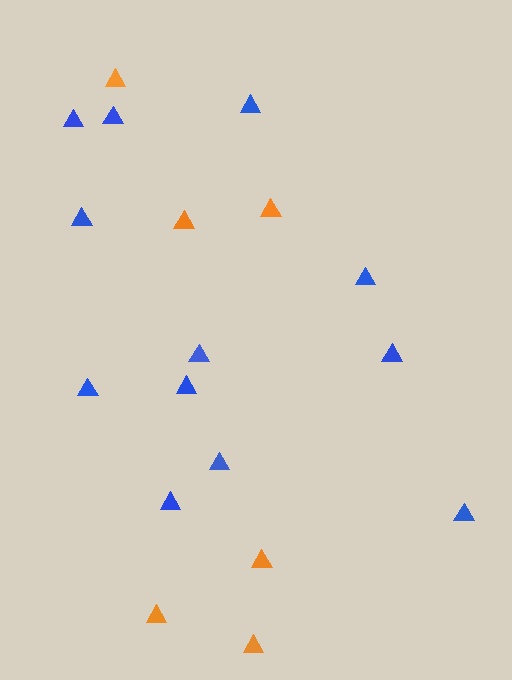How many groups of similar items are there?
There are 2 groups: one group of blue triangles (12) and one group of orange triangles (6).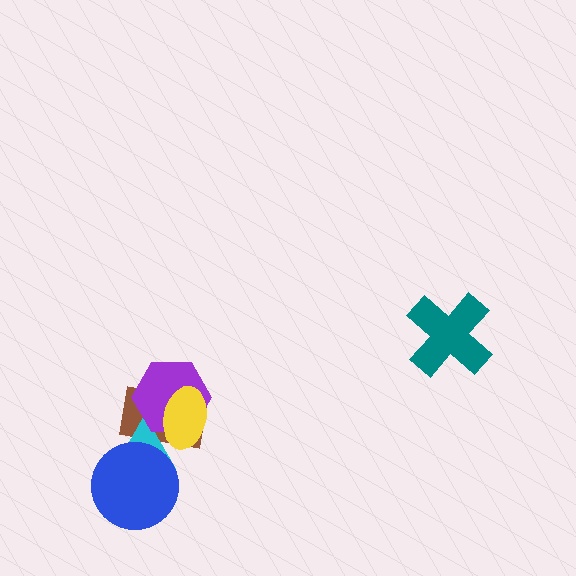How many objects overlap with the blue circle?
2 objects overlap with the blue circle.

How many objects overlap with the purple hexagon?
3 objects overlap with the purple hexagon.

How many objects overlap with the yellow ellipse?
3 objects overlap with the yellow ellipse.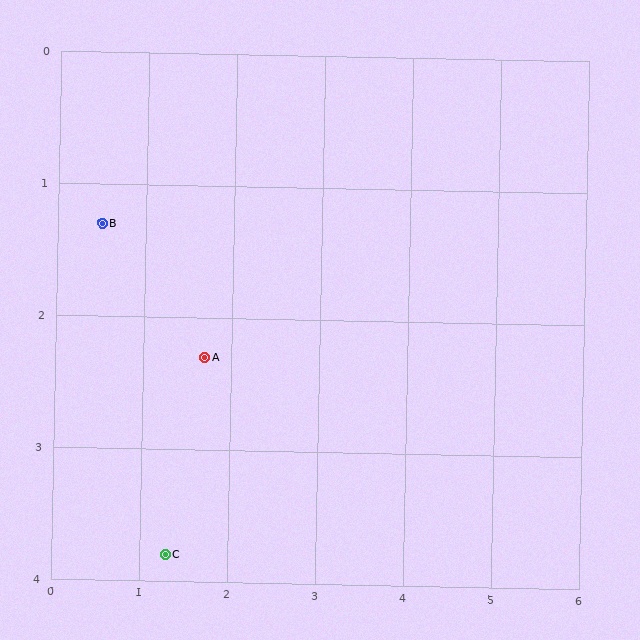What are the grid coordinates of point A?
Point A is at approximately (1.7, 2.3).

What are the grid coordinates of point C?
Point C is at approximately (1.3, 3.8).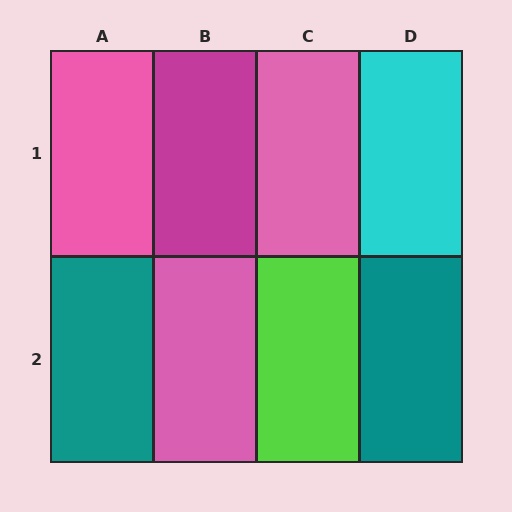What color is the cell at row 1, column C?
Pink.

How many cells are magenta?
1 cell is magenta.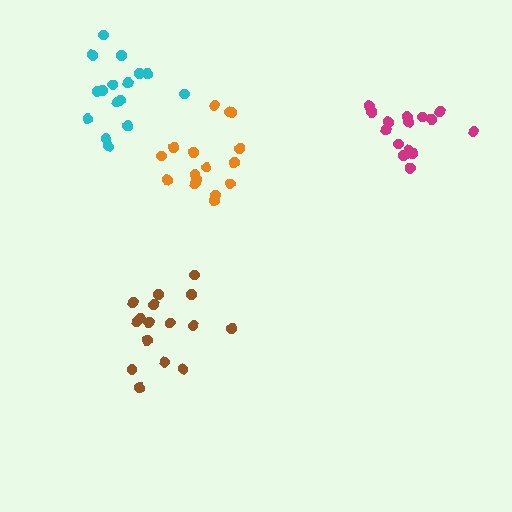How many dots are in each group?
Group 1: 16 dots, Group 2: 16 dots, Group 3: 15 dots, Group 4: 16 dots (63 total).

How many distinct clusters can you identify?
There are 4 distinct clusters.